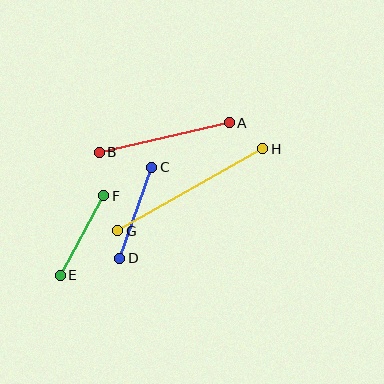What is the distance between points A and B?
The distance is approximately 133 pixels.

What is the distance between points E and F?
The distance is approximately 91 pixels.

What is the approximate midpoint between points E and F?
The midpoint is at approximately (82, 235) pixels.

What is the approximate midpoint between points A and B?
The midpoint is at approximately (164, 138) pixels.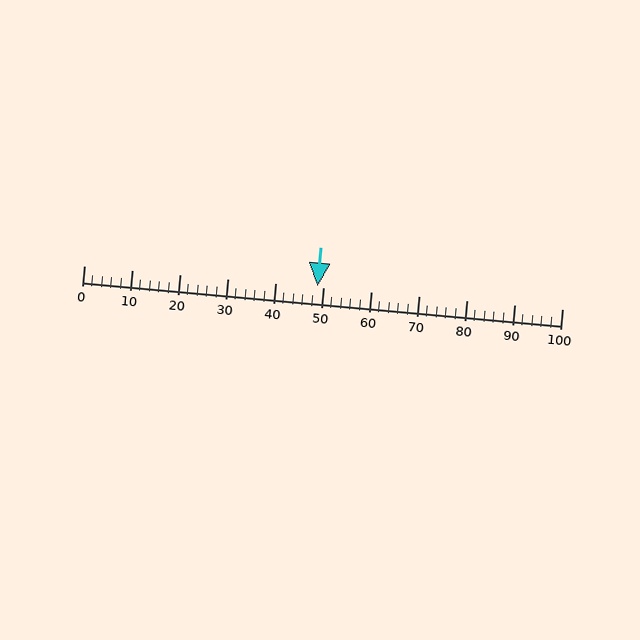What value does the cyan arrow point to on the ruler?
The cyan arrow points to approximately 49.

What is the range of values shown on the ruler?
The ruler shows values from 0 to 100.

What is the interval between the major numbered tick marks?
The major tick marks are spaced 10 units apart.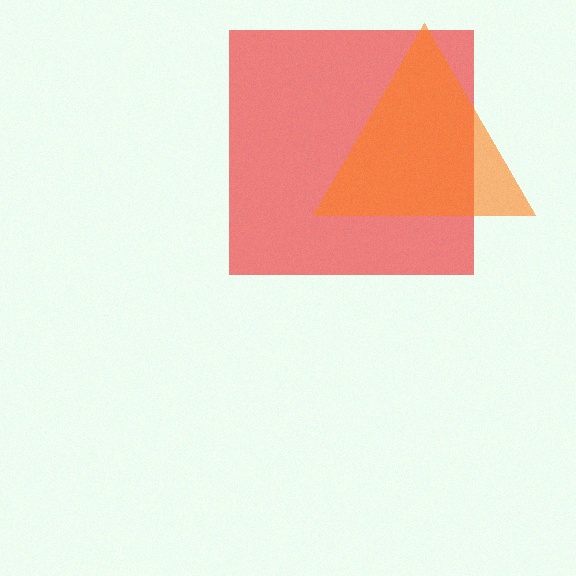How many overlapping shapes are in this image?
There are 2 overlapping shapes in the image.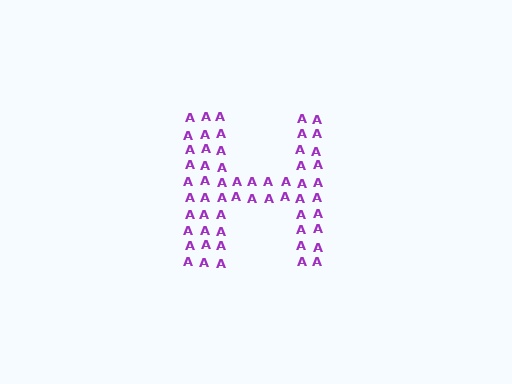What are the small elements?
The small elements are letter A's.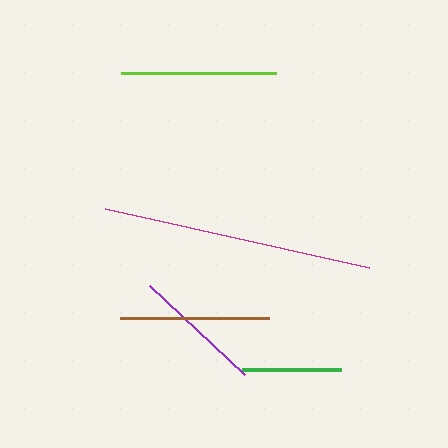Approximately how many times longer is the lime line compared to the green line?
The lime line is approximately 1.6 times the length of the green line.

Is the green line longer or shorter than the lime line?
The lime line is longer than the green line.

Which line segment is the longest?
The magenta line is the longest at approximately 271 pixels.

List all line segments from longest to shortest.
From longest to shortest: magenta, lime, brown, purple, green.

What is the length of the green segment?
The green segment is approximately 99 pixels long.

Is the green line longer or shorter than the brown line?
The brown line is longer than the green line.